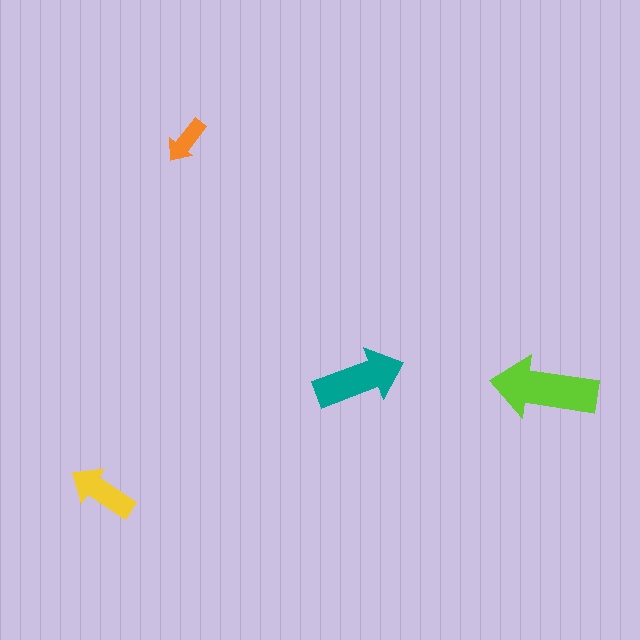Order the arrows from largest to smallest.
the lime one, the teal one, the yellow one, the orange one.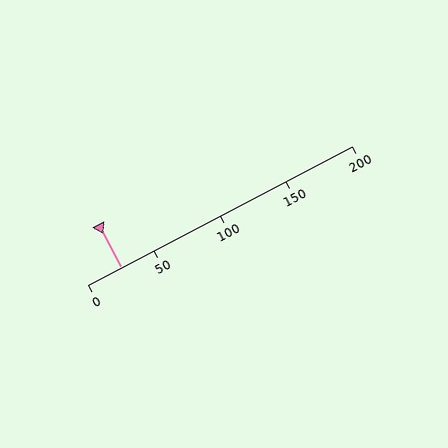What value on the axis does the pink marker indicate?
The marker indicates approximately 25.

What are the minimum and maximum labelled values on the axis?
The axis runs from 0 to 200.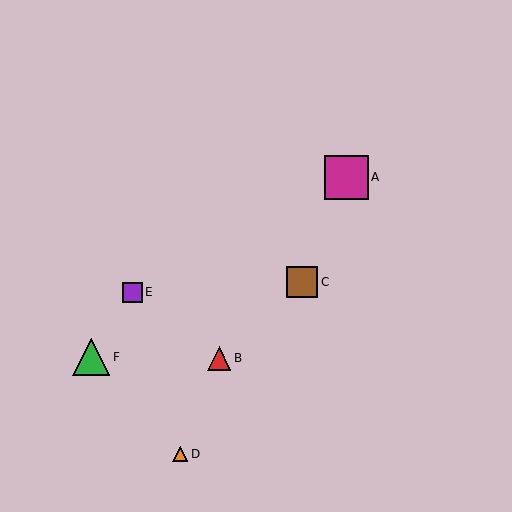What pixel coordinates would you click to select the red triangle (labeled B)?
Click at (219, 359) to select the red triangle B.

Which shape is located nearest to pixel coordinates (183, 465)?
The orange triangle (labeled D) at (180, 454) is nearest to that location.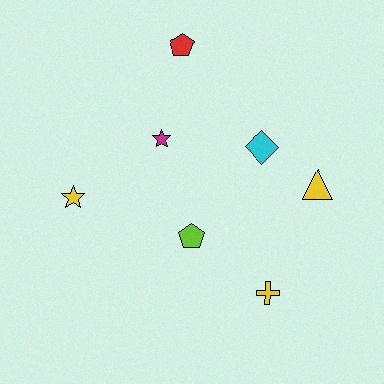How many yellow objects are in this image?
There are 3 yellow objects.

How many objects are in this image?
There are 7 objects.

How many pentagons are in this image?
There are 2 pentagons.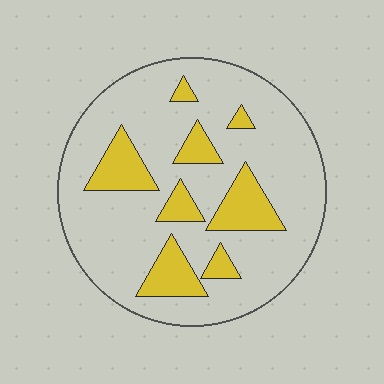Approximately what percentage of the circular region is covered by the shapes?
Approximately 20%.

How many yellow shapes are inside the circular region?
8.